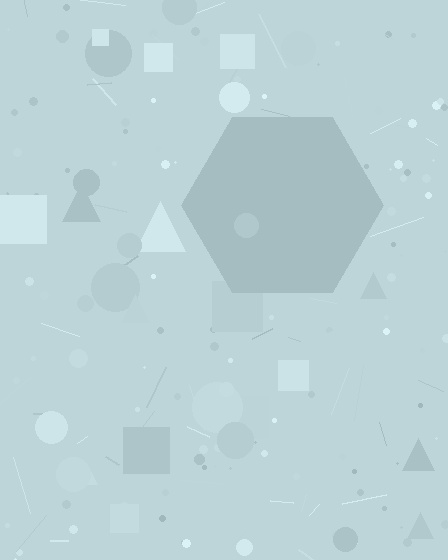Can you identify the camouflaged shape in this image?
The camouflaged shape is a hexagon.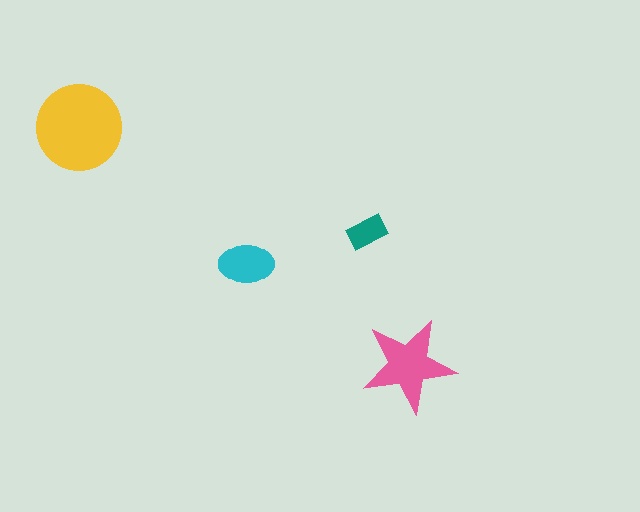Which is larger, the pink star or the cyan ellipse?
The pink star.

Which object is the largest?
The yellow circle.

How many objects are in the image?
There are 4 objects in the image.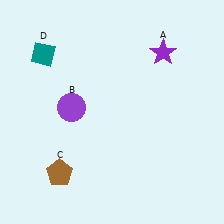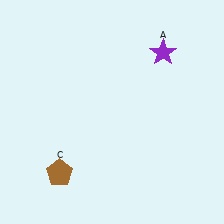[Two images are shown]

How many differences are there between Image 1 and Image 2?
There are 2 differences between the two images.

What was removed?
The teal diamond (D), the purple circle (B) were removed in Image 2.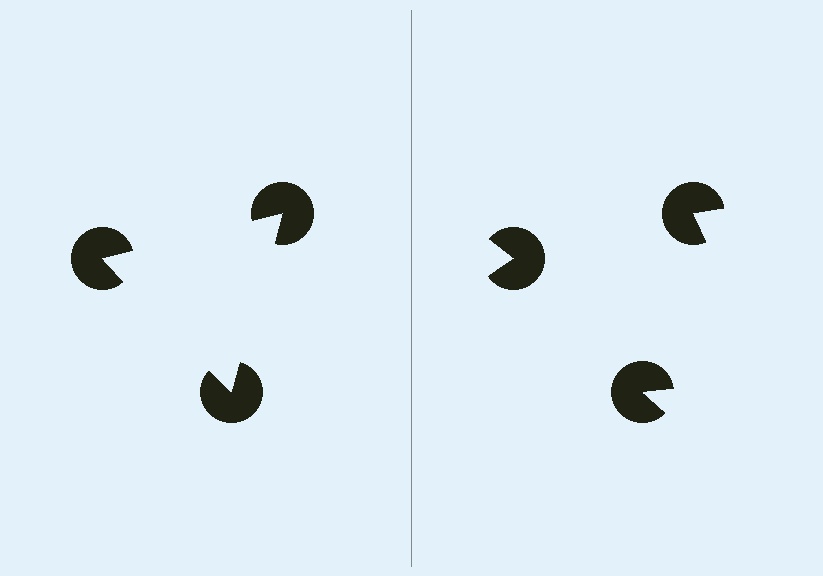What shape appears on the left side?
An illusory triangle.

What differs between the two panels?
The pac-man discs are positioned identically on both sides; only the wedge orientations differ. On the left they align to a triangle; on the right they are misaligned.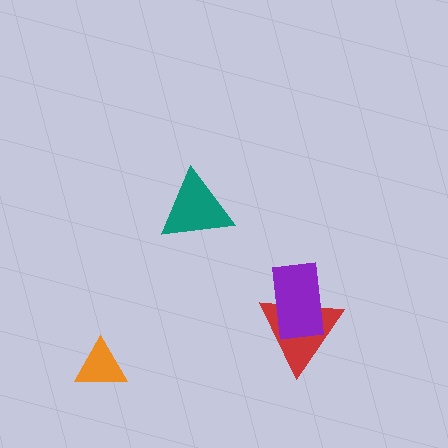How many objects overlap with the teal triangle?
0 objects overlap with the teal triangle.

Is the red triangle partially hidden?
Yes, it is partially covered by another shape.